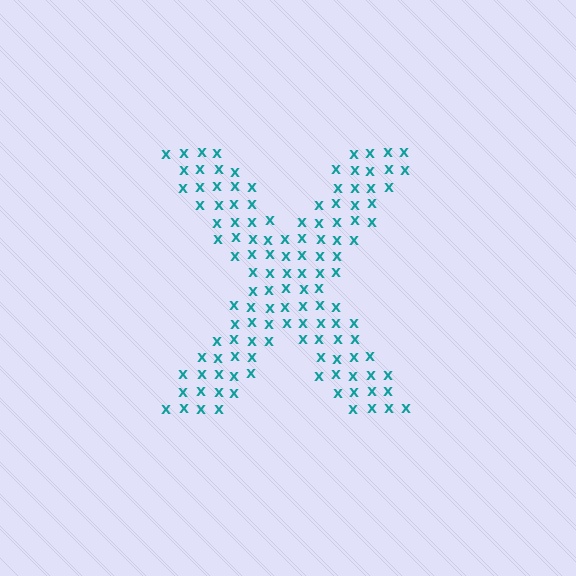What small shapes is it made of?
It is made of small letter X's.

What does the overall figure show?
The overall figure shows the letter X.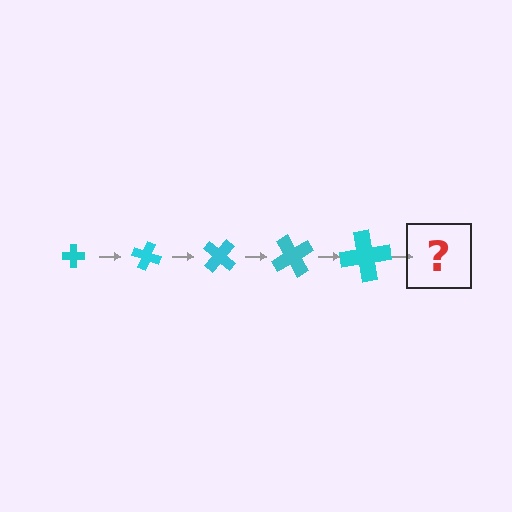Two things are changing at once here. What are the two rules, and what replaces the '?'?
The two rules are that the cross grows larger each step and it rotates 20 degrees each step. The '?' should be a cross, larger than the previous one and rotated 100 degrees from the start.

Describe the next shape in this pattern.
It should be a cross, larger than the previous one and rotated 100 degrees from the start.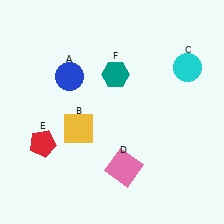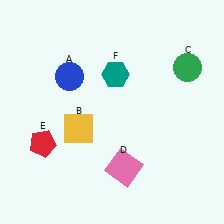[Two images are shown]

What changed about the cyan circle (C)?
In Image 1, C is cyan. In Image 2, it changed to green.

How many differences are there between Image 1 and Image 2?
There is 1 difference between the two images.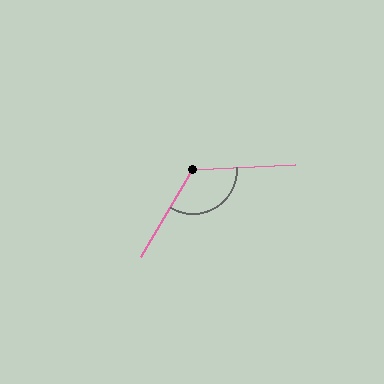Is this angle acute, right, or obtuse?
It is obtuse.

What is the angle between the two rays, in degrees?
Approximately 124 degrees.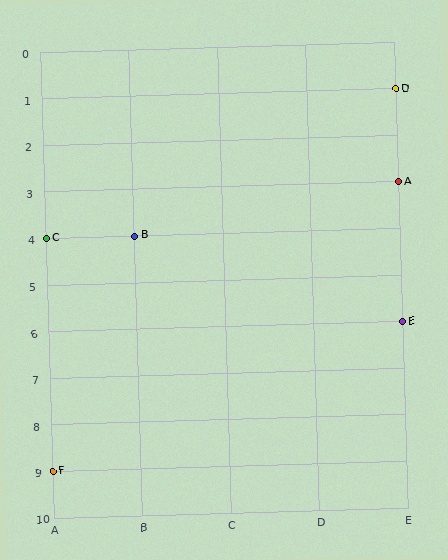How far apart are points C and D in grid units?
Points C and D are 4 columns and 3 rows apart (about 5.0 grid units diagonally).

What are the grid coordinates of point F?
Point F is at grid coordinates (A, 9).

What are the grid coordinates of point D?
Point D is at grid coordinates (E, 1).